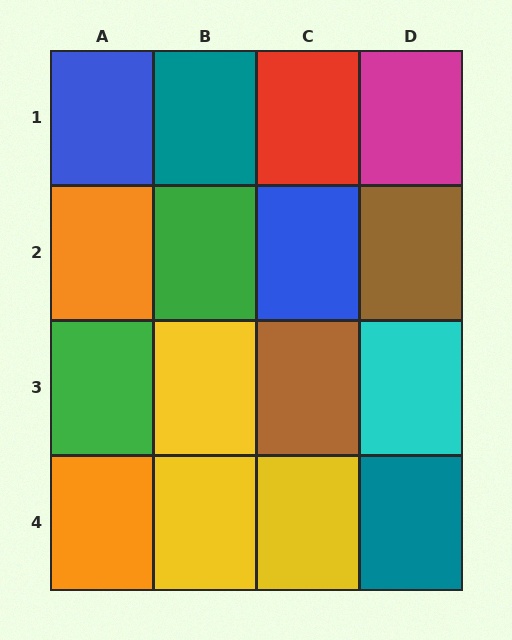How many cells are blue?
2 cells are blue.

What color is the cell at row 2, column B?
Green.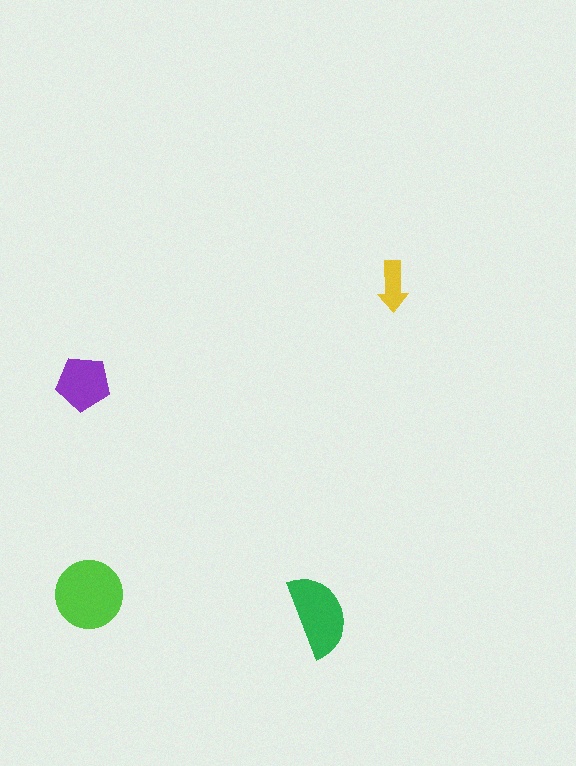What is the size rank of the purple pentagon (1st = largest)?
3rd.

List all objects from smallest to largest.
The yellow arrow, the purple pentagon, the green semicircle, the lime circle.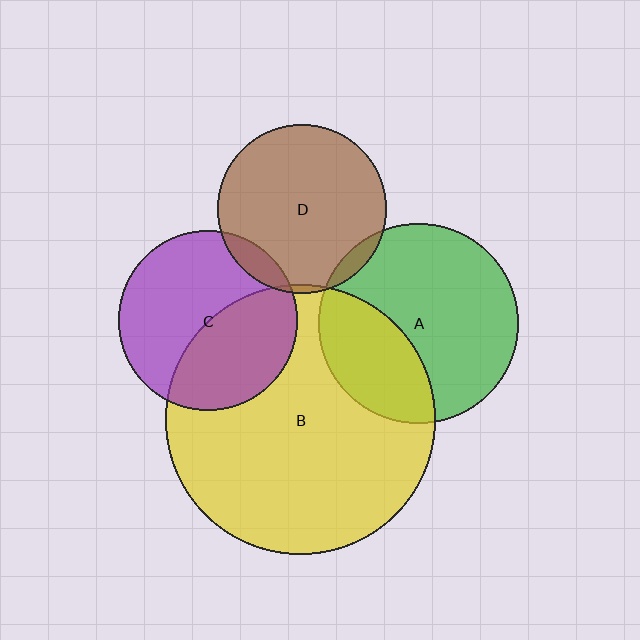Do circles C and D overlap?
Yes.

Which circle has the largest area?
Circle B (yellow).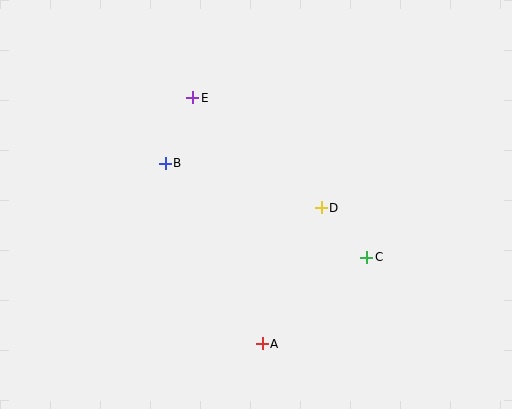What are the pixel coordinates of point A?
Point A is at (262, 344).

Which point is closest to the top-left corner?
Point E is closest to the top-left corner.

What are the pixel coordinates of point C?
Point C is at (367, 257).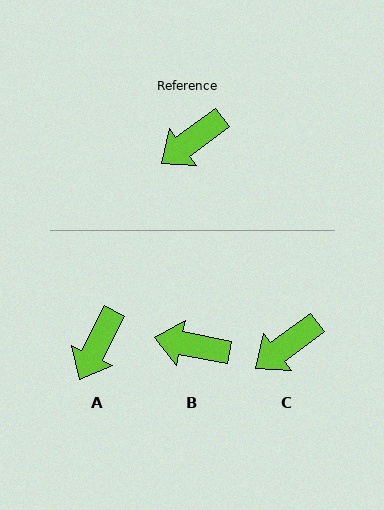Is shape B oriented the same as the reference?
No, it is off by about 48 degrees.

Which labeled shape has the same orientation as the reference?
C.